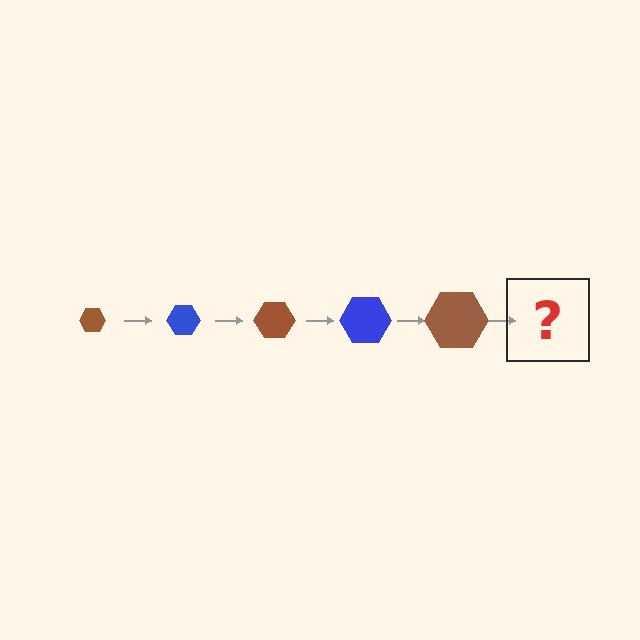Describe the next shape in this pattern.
It should be a blue hexagon, larger than the previous one.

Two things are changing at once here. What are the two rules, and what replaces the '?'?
The two rules are that the hexagon grows larger each step and the color cycles through brown and blue. The '?' should be a blue hexagon, larger than the previous one.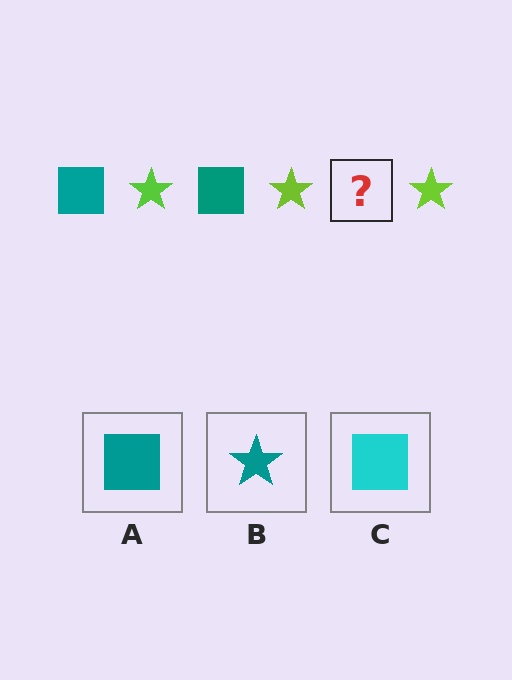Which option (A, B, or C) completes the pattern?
A.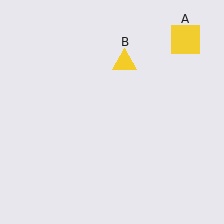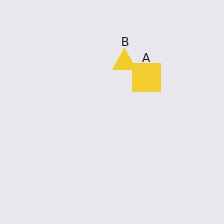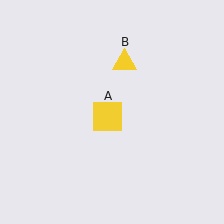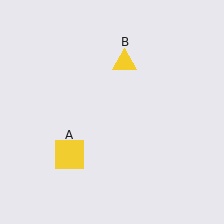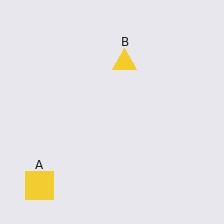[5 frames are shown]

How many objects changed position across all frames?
1 object changed position: yellow square (object A).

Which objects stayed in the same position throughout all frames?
Yellow triangle (object B) remained stationary.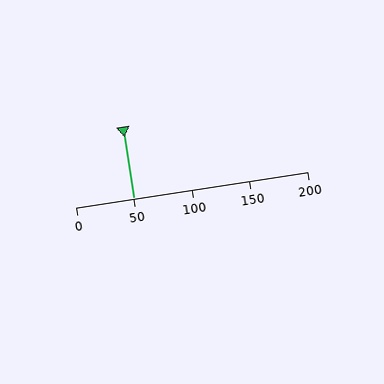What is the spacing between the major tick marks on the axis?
The major ticks are spaced 50 apart.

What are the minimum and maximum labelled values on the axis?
The axis runs from 0 to 200.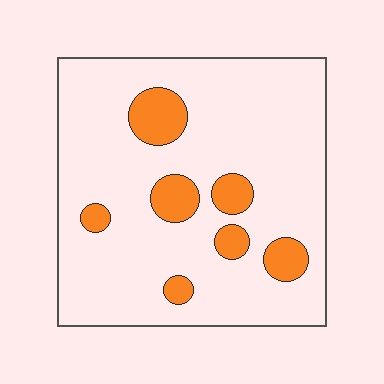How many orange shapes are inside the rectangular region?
7.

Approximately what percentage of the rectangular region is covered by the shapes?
Approximately 15%.